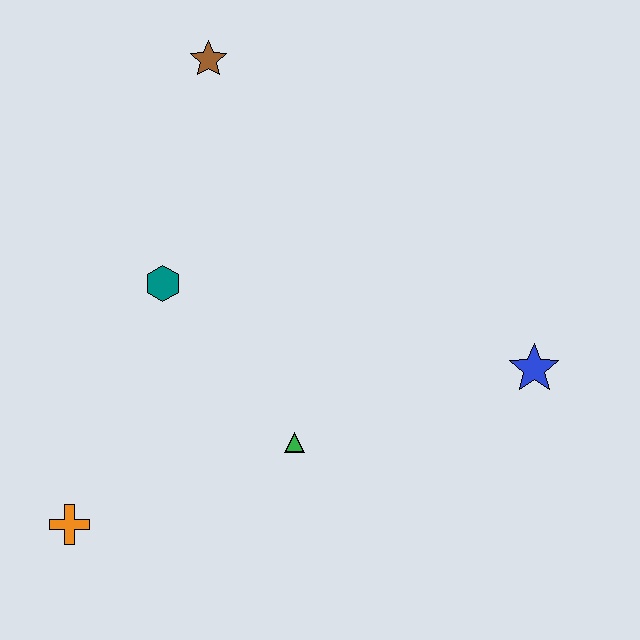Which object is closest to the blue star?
The green triangle is closest to the blue star.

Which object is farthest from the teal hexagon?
The blue star is farthest from the teal hexagon.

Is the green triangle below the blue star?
Yes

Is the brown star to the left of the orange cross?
No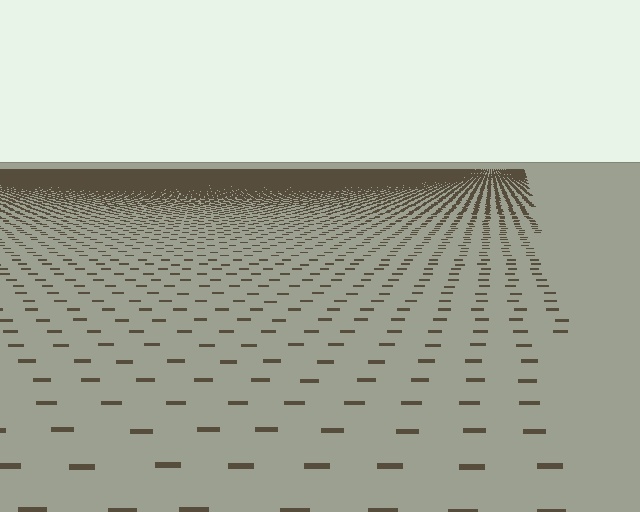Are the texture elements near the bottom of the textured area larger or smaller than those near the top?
Larger. Near the bottom, elements are closer to the viewer and appear at a bigger on-screen size.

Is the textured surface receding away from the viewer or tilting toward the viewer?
The surface is receding away from the viewer. Texture elements get smaller and denser toward the top.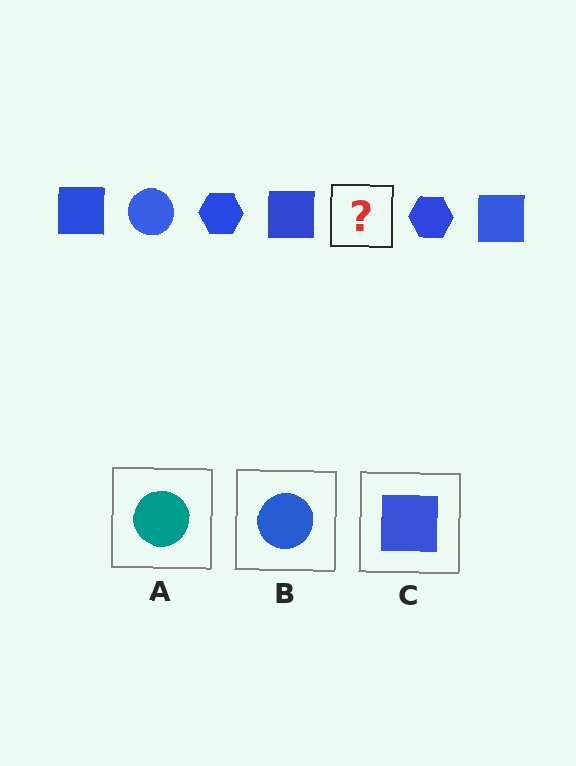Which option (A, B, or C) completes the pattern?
B.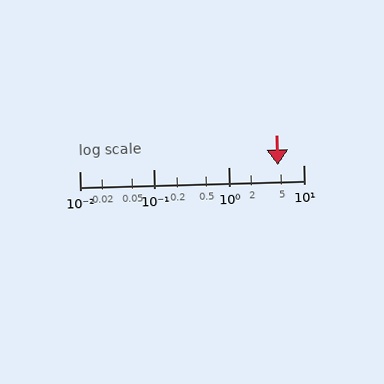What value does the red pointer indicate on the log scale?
The pointer indicates approximately 4.5.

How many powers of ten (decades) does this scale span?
The scale spans 3 decades, from 0.01 to 10.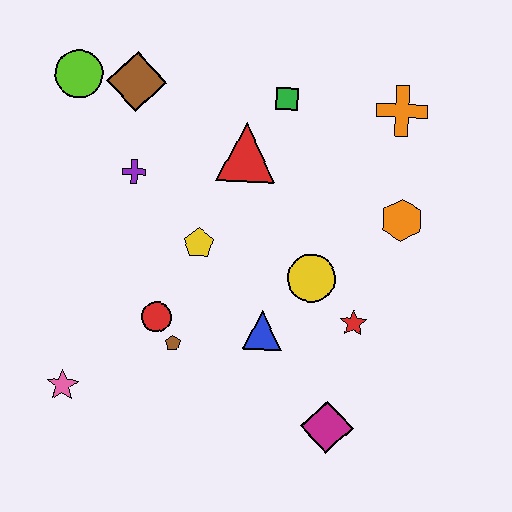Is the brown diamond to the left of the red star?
Yes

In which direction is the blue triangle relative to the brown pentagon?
The blue triangle is to the right of the brown pentagon.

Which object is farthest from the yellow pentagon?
The orange cross is farthest from the yellow pentagon.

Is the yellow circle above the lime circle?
No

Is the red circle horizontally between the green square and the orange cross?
No